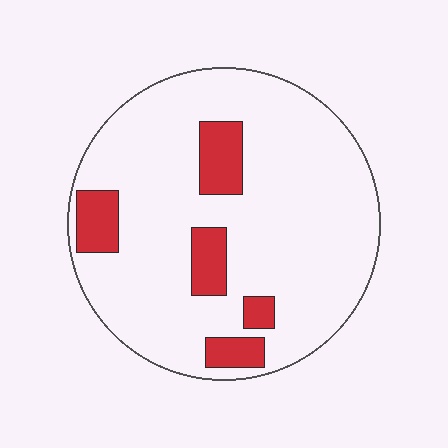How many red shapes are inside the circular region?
5.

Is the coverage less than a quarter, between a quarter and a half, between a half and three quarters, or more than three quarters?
Less than a quarter.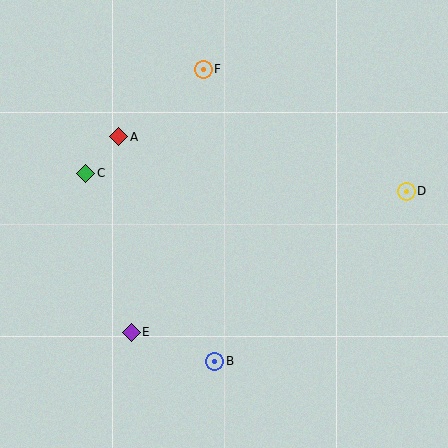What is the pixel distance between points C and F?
The distance between C and F is 157 pixels.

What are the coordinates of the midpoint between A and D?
The midpoint between A and D is at (262, 164).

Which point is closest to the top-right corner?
Point D is closest to the top-right corner.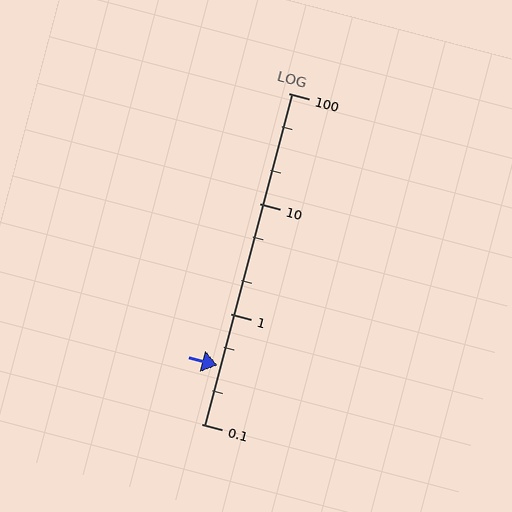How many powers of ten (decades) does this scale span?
The scale spans 3 decades, from 0.1 to 100.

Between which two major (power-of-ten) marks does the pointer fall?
The pointer is between 0.1 and 1.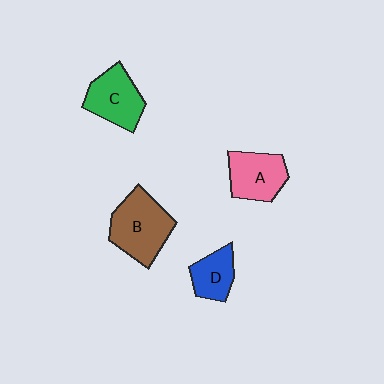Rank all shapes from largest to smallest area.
From largest to smallest: B (brown), C (green), A (pink), D (blue).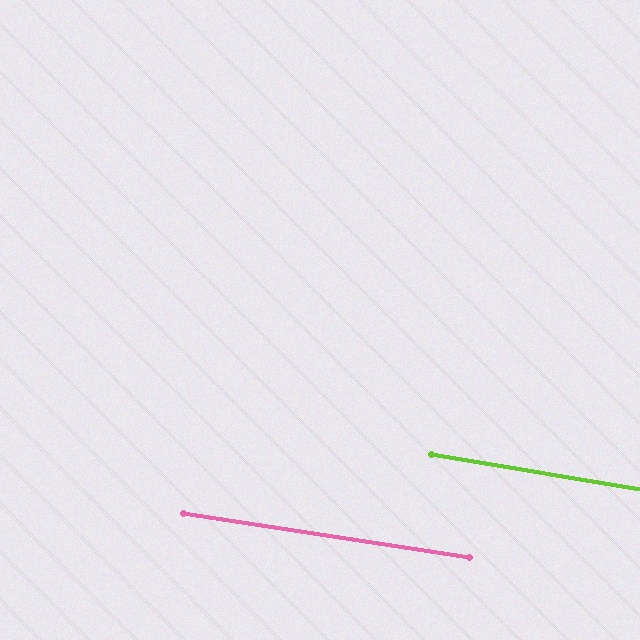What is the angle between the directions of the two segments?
Approximately 1 degree.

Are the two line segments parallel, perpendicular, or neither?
Parallel — their directions differ by only 0.7°.